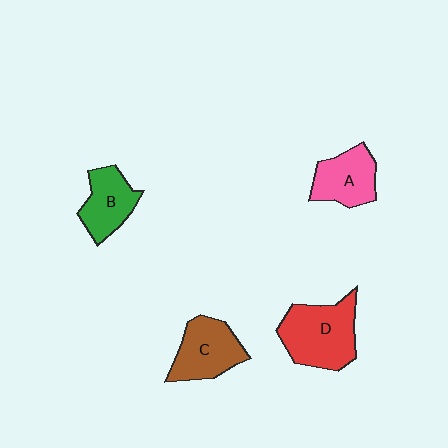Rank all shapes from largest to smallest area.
From largest to smallest: D (red), C (brown), A (pink), B (green).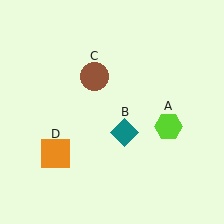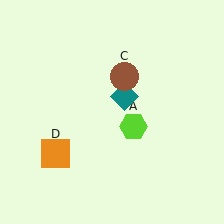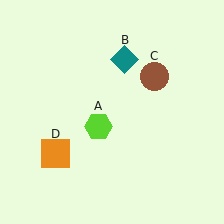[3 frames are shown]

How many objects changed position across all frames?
3 objects changed position: lime hexagon (object A), teal diamond (object B), brown circle (object C).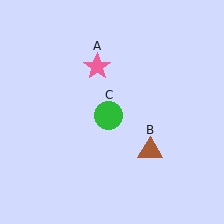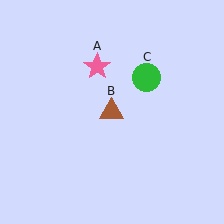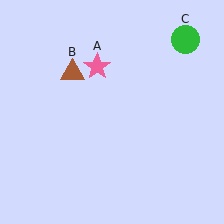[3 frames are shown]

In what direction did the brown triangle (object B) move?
The brown triangle (object B) moved up and to the left.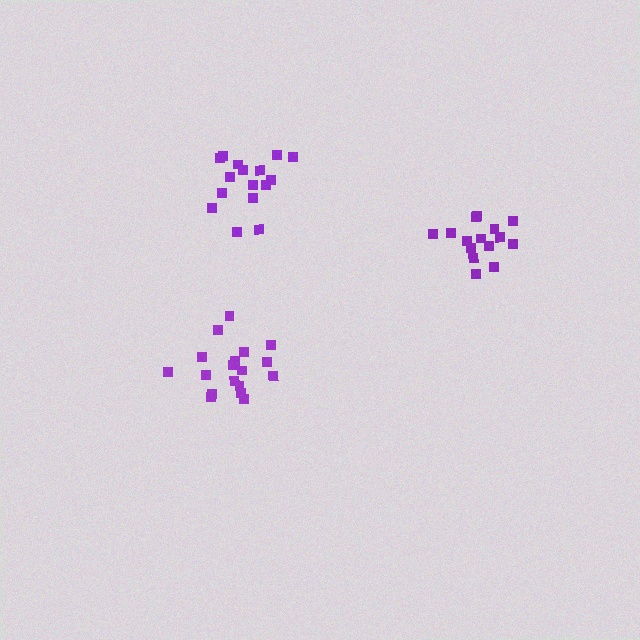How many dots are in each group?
Group 1: 18 dots, Group 2: 16 dots, Group 3: 15 dots (49 total).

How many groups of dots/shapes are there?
There are 3 groups.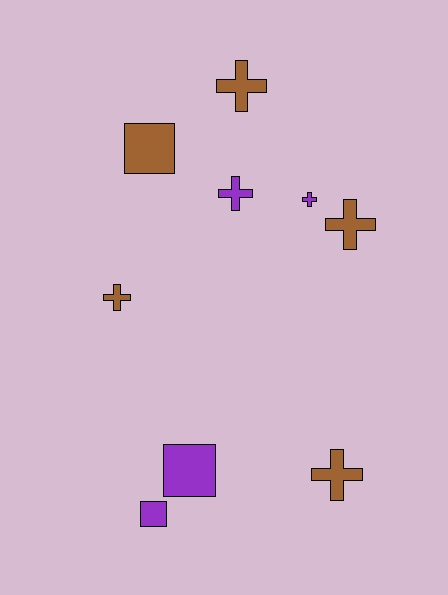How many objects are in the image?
There are 9 objects.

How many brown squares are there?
There is 1 brown square.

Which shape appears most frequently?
Cross, with 6 objects.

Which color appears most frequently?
Brown, with 5 objects.